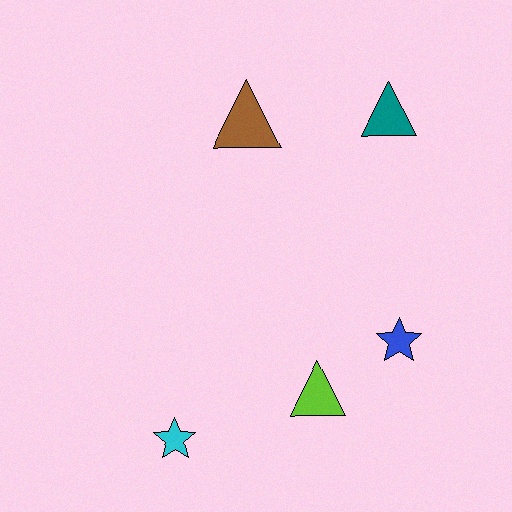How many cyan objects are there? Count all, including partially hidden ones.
There is 1 cyan object.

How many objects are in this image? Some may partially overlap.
There are 5 objects.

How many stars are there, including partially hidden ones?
There are 2 stars.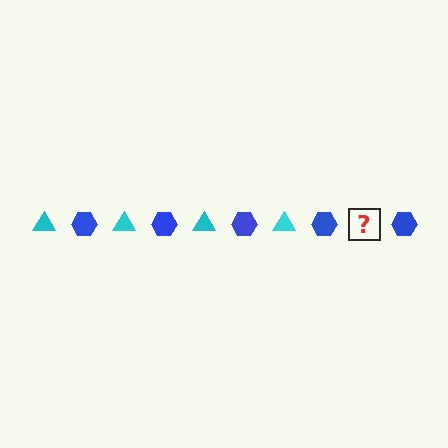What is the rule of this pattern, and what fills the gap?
The rule is that the pattern alternates between cyan triangle and blue hexagon. The gap should be filled with a cyan triangle.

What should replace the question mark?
The question mark should be replaced with a cyan triangle.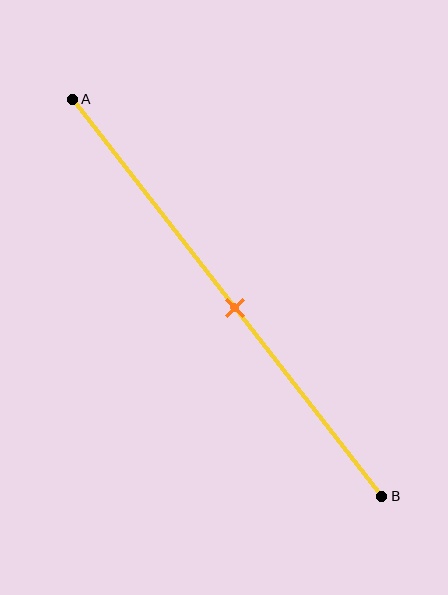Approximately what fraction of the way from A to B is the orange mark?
The orange mark is approximately 55% of the way from A to B.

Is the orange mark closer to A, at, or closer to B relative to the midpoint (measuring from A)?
The orange mark is approximately at the midpoint of segment AB.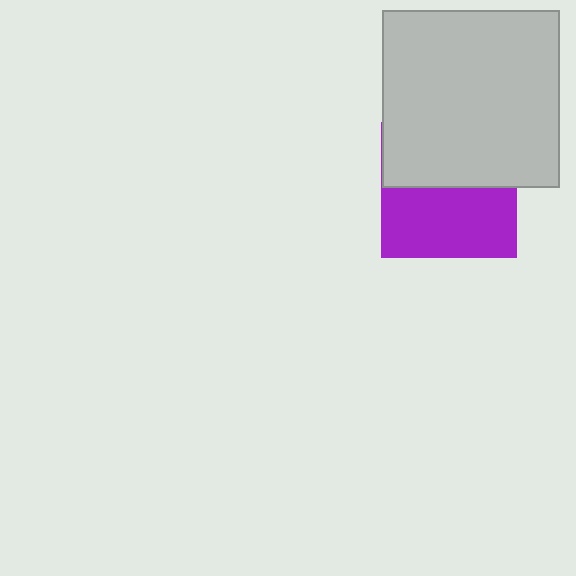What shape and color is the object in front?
The object in front is a light gray square.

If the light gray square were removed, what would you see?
You would see the complete purple square.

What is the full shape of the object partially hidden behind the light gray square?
The partially hidden object is a purple square.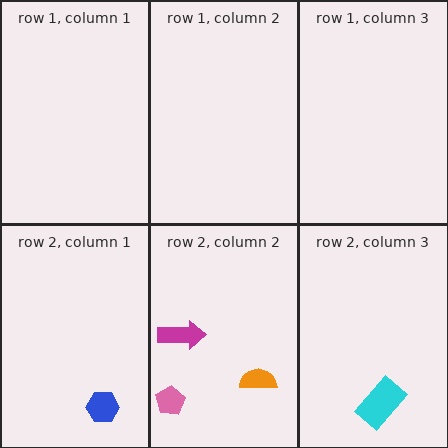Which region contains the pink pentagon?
The row 2, column 2 region.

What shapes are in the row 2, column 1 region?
The blue hexagon.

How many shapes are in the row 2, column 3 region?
1.